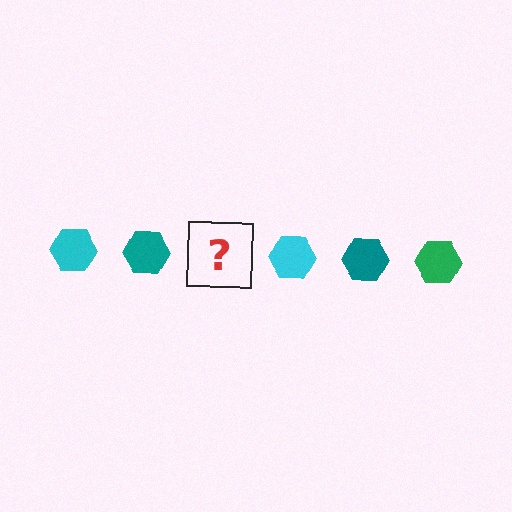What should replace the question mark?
The question mark should be replaced with a green hexagon.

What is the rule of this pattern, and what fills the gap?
The rule is that the pattern cycles through cyan, teal, green hexagons. The gap should be filled with a green hexagon.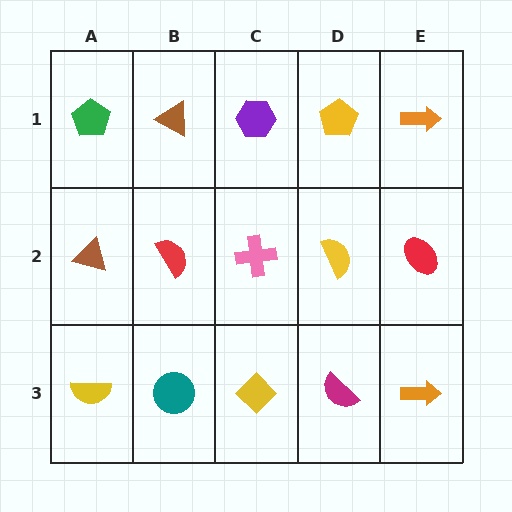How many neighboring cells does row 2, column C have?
4.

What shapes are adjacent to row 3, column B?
A red semicircle (row 2, column B), a yellow semicircle (row 3, column A), a yellow diamond (row 3, column C).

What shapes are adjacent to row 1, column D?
A yellow semicircle (row 2, column D), a purple hexagon (row 1, column C), an orange arrow (row 1, column E).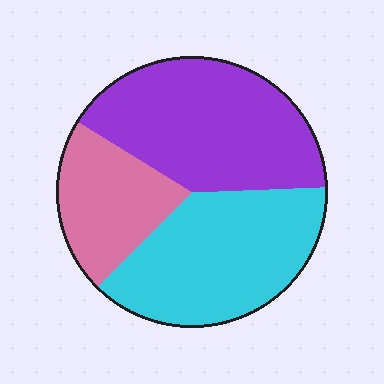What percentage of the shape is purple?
Purple covers roughly 40% of the shape.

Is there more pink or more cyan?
Cyan.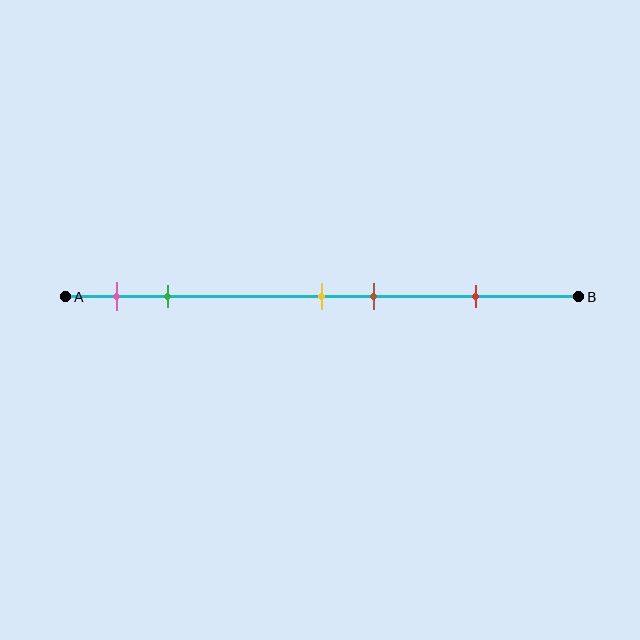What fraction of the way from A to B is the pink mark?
The pink mark is approximately 10% (0.1) of the way from A to B.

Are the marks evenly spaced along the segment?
No, the marks are not evenly spaced.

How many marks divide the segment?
There are 5 marks dividing the segment.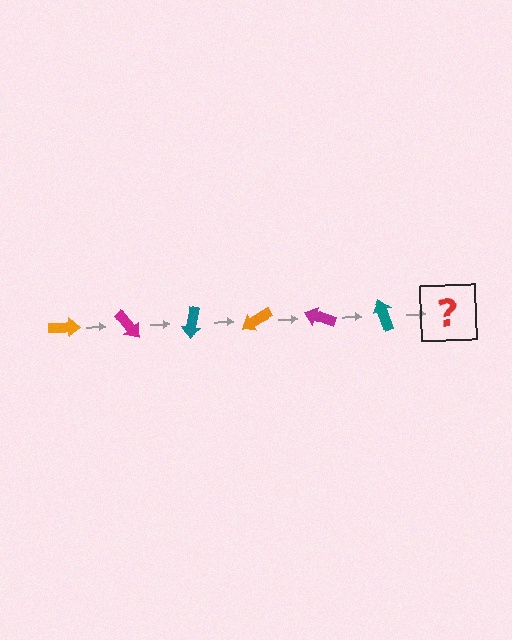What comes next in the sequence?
The next element should be an orange arrow, rotated 300 degrees from the start.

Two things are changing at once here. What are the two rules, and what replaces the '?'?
The two rules are that it rotates 50 degrees each step and the color cycles through orange, magenta, and teal. The '?' should be an orange arrow, rotated 300 degrees from the start.